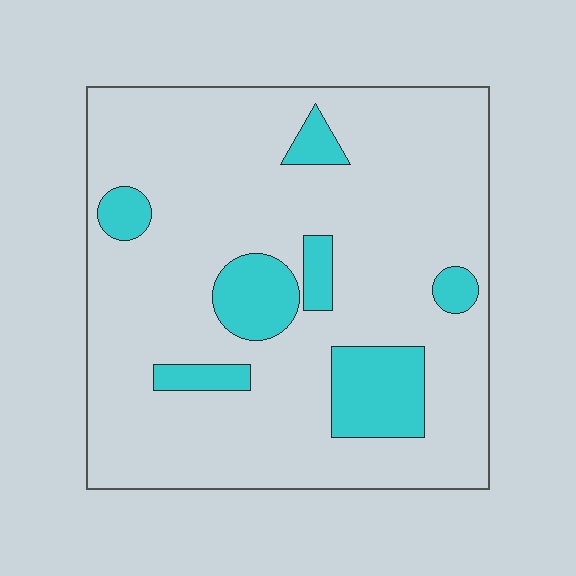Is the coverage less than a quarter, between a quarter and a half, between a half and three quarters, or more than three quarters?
Less than a quarter.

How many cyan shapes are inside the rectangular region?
7.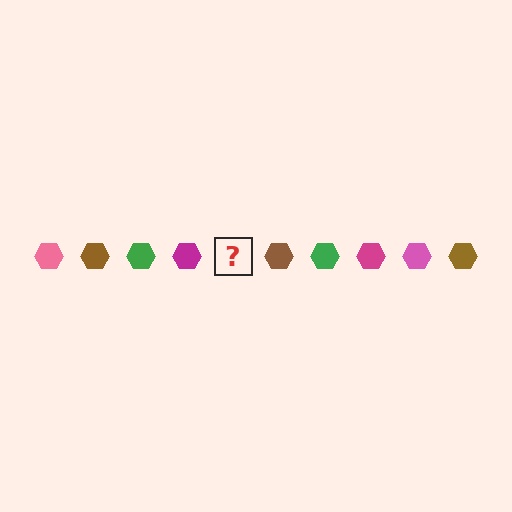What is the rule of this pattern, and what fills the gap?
The rule is that the pattern cycles through pink, brown, green, magenta hexagons. The gap should be filled with a pink hexagon.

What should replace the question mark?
The question mark should be replaced with a pink hexagon.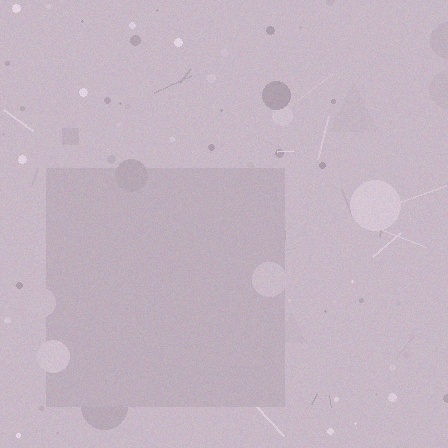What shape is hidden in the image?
A square is hidden in the image.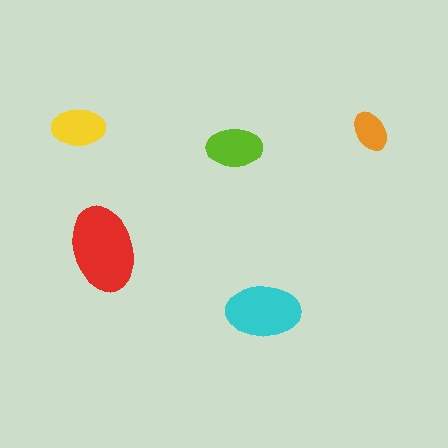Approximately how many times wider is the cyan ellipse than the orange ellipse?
About 2 times wider.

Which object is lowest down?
The cyan ellipse is bottommost.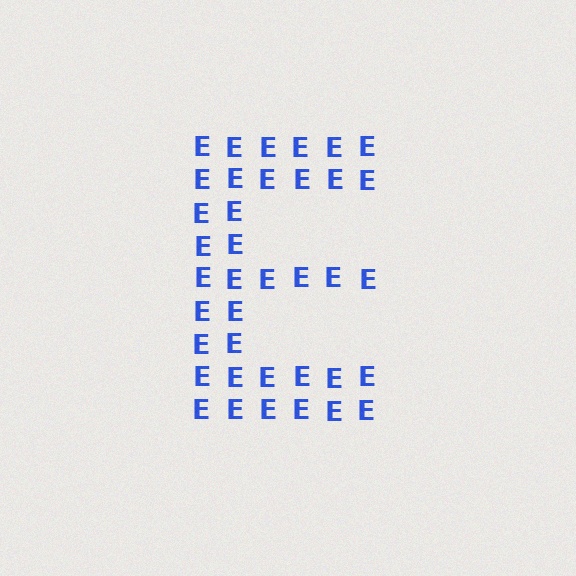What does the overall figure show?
The overall figure shows the letter E.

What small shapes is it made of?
It is made of small letter E's.